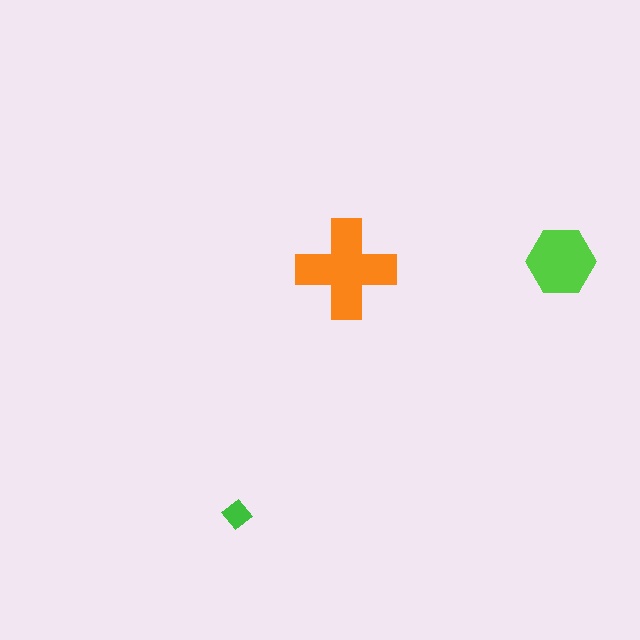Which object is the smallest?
The green diamond.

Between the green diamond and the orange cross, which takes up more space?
The orange cross.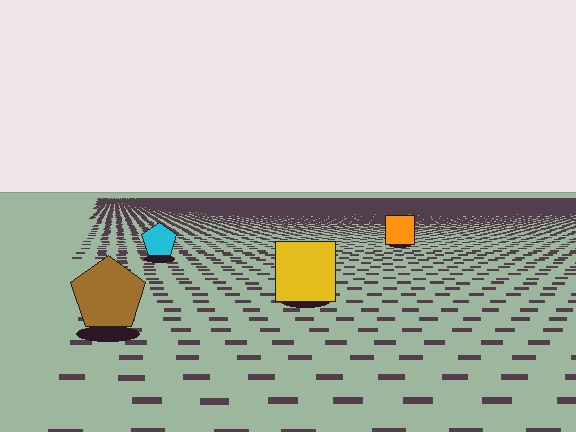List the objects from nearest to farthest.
From nearest to farthest: the brown pentagon, the yellow square, the cyan pentagon, the orange square.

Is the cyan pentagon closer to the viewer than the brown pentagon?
No. The brown pentagon is closer — you can tell from the texture gradient: the ground texture is coarser near it.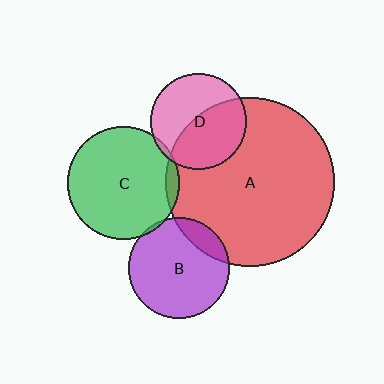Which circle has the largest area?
Circle A (red).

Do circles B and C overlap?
Yes.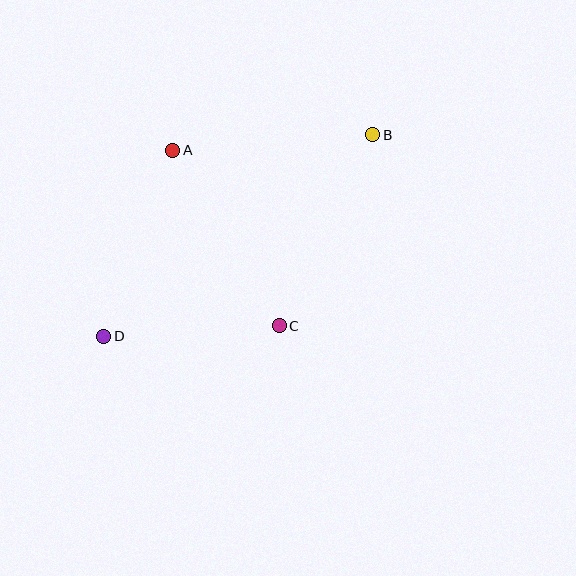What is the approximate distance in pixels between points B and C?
The distance between B and C is approximately 213 pixels.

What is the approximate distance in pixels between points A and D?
The distance between A and D is approximately 199 pixels.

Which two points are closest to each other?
Points C and D are closest to each other.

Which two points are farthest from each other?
Points B and D are farthest from each other.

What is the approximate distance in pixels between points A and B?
The distance between A and B is approximately 200 pixels.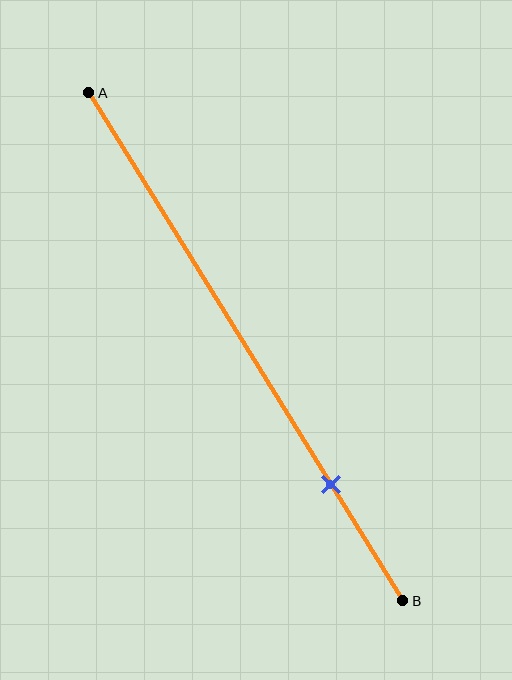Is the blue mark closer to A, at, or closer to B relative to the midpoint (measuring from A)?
The blue mark is closer to point B than the midpoint of segment AB.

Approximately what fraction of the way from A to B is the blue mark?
The blue mark is approximately 75% of the way from A to B.